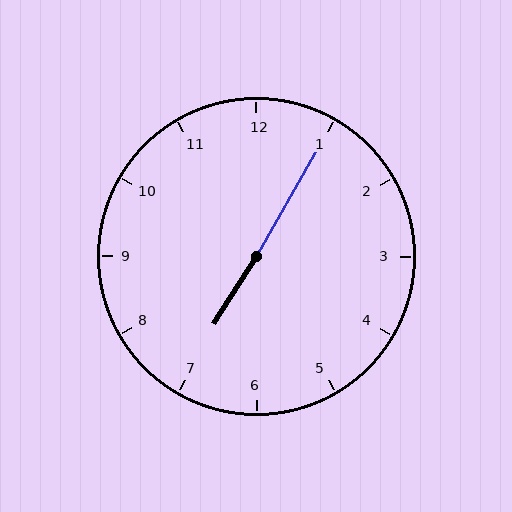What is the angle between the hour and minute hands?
Approximately 178 degrees.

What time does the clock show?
7:05.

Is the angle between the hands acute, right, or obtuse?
It is obtuse.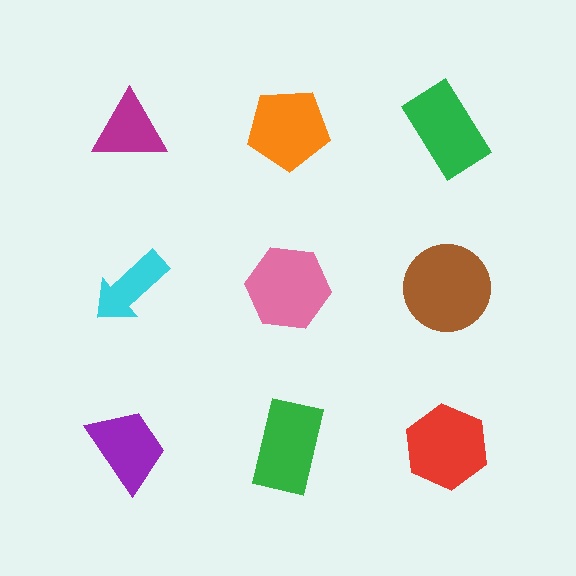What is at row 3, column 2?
A green rectangle.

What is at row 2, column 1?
A cyan arrow.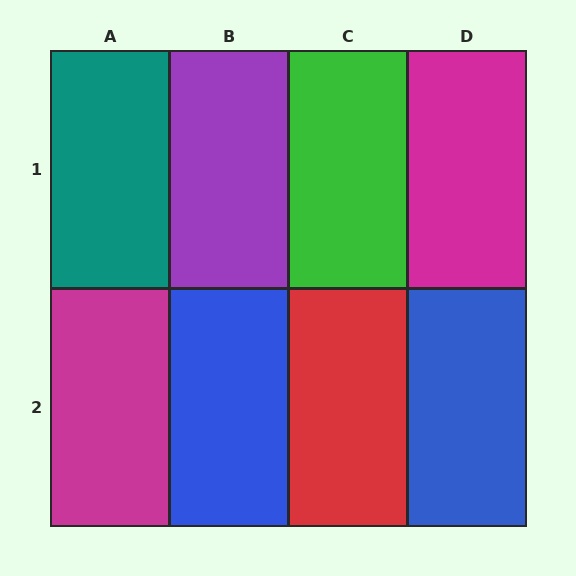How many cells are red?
1 cell is red.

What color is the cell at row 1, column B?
Purple.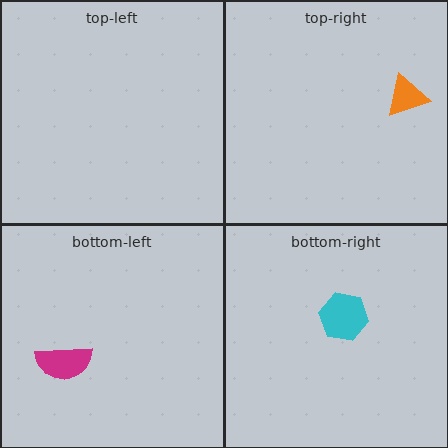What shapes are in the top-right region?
The orange triangle.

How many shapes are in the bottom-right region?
1.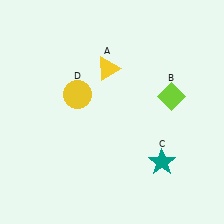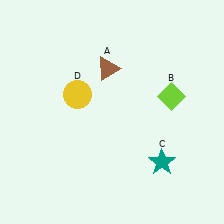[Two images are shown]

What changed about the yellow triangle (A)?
In Image 1, A is yellow. In Image 2, it changed to brown.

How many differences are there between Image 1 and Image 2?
There is 1 difference between the two images.